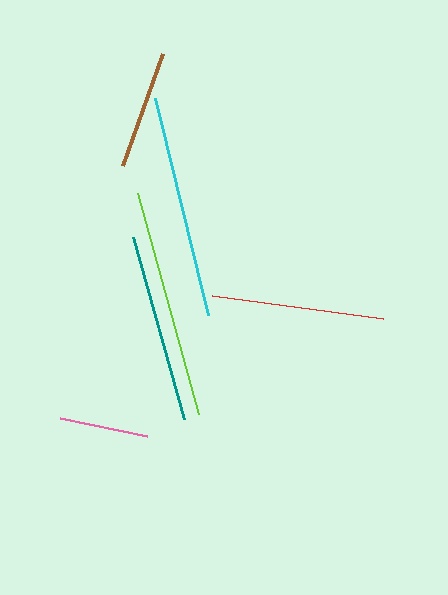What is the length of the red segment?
The red segment is approximately 172 pixels long.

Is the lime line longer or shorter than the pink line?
The lime line is longer than the pink line.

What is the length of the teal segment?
The teal segment is approximately 189 pixels long.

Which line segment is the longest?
The lime line is the longest at approximately 230 pixels.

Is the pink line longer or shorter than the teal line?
The teal line is longer than the pink line.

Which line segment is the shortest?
The pink line is the shortest at approximately 89 pixels.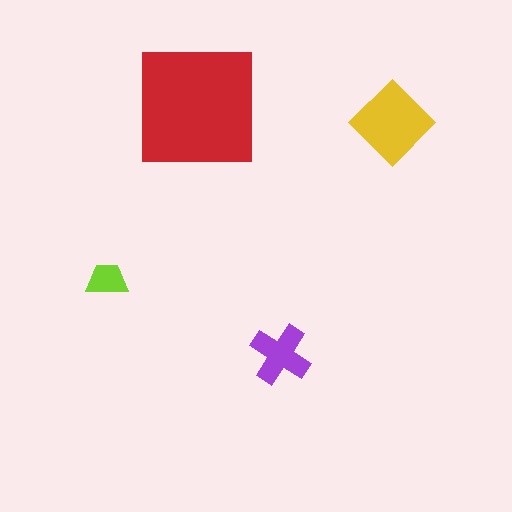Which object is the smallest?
The lime trapezoid.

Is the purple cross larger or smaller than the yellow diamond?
Smaller.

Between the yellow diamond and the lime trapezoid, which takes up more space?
The yellow diamond.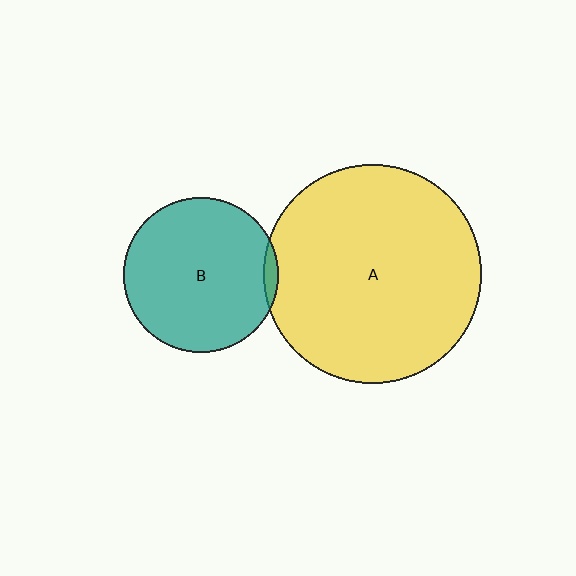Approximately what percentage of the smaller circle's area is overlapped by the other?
Approximately 5%.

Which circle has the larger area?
Circle A (yellow).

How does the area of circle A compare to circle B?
Approximately 2.0 times.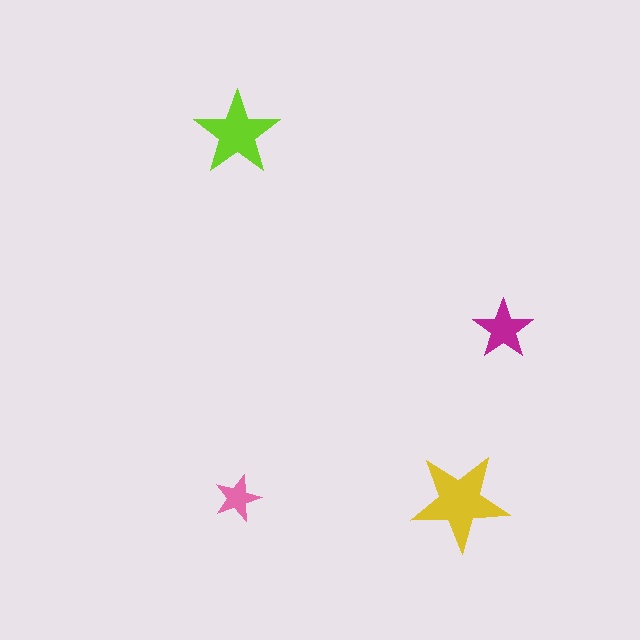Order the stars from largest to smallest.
the yellow one, the lime one, the magenta one, the pink one.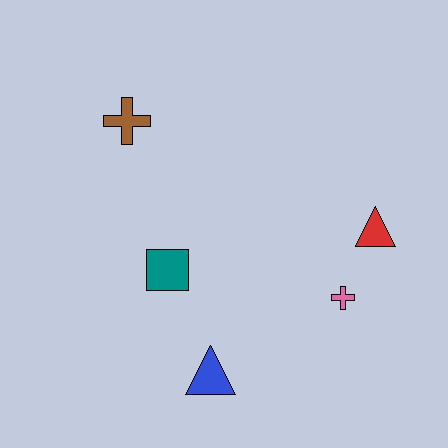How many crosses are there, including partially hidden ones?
There are 2 crosses.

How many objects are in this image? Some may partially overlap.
There are 5 objects.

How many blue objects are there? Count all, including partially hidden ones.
There is 1 blue object.